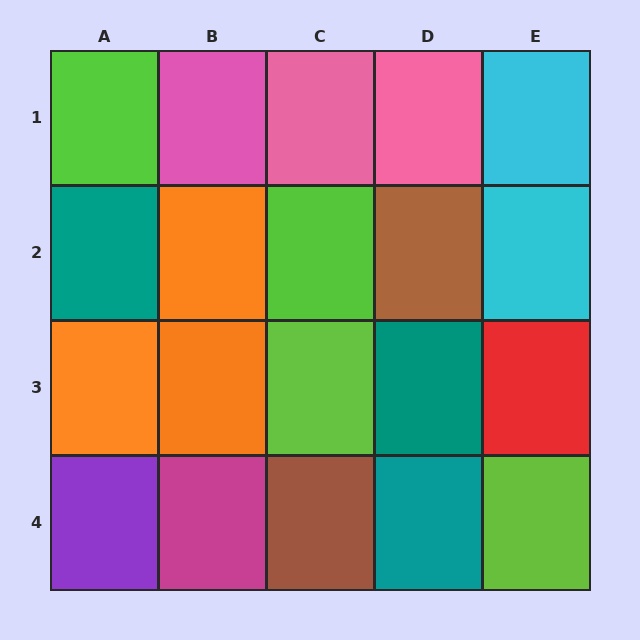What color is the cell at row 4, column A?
Purple.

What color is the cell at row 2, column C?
Lime.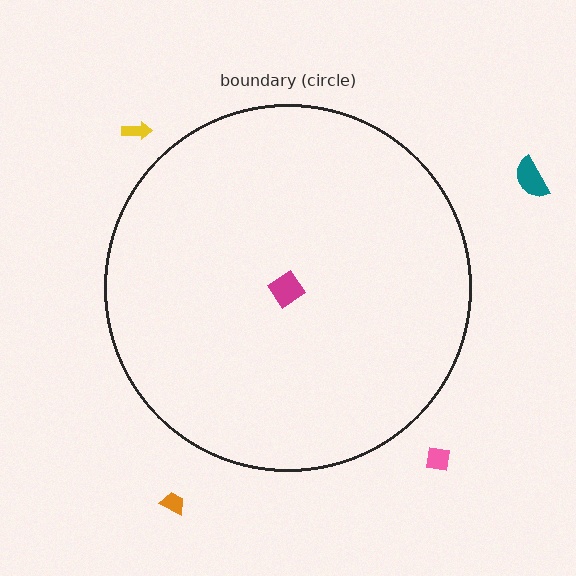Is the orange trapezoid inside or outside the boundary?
Outside.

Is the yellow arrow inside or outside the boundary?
Outside.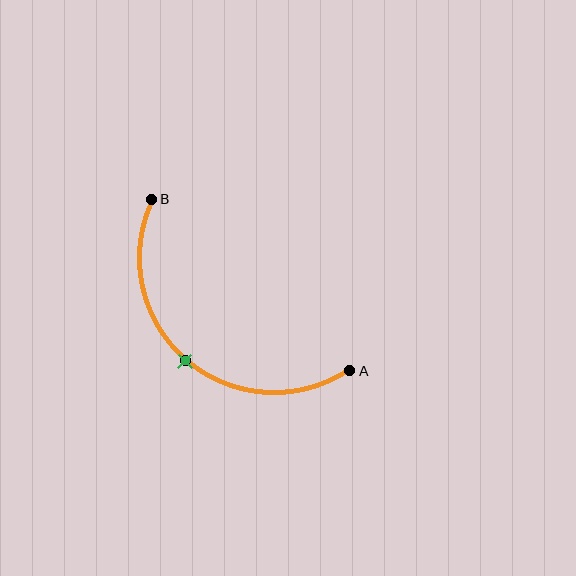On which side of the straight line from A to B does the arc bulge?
The arc bulges below and to the left of the straight line connecting A and B.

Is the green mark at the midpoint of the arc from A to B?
Yes. The green mark lies on the arc at equal arc-length from both A and B — it is the arc midpoint.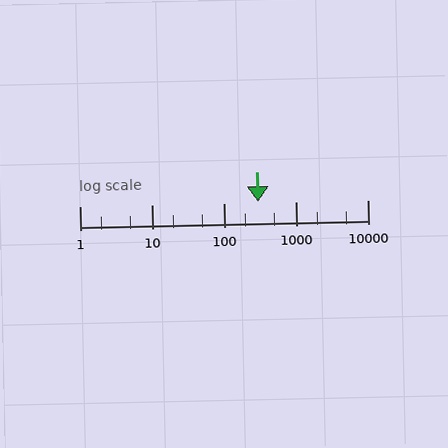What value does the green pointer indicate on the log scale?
The pointer indicates approximately 300.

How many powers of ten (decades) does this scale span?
The scale spans 4 decades, from 1 to 10000.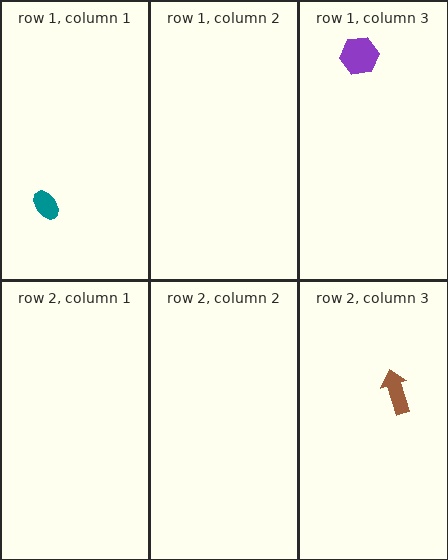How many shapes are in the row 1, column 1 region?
1.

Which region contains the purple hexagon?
The row 1, column 3 region.